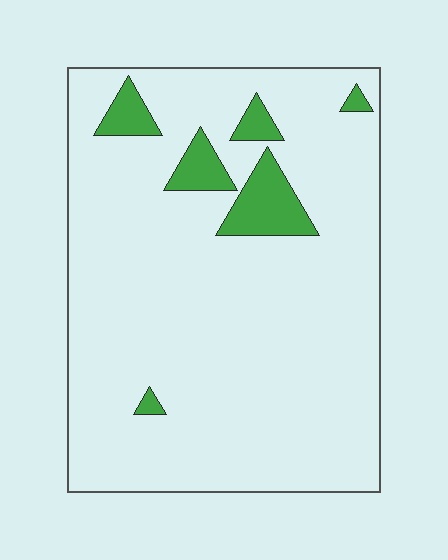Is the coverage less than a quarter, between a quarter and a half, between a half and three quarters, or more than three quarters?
Less than a quarter.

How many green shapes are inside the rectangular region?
6.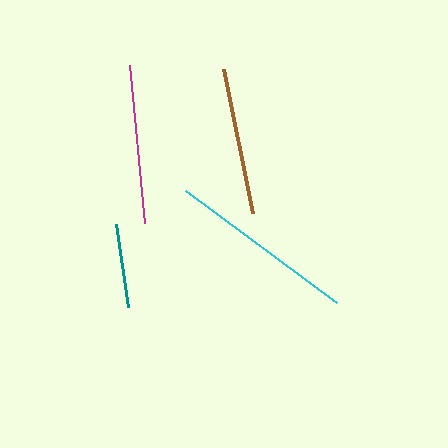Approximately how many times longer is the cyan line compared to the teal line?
The cyan line is approximately 2.2 times the length of the teal line.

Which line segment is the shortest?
The teal line is the shortest at approximately 84 pixels.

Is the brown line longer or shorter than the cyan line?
The cyan line is longer than the brown line.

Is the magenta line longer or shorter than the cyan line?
The cyan line is longer than the magenta line.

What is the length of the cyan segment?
The cyan segment is approximately 188 pixels long.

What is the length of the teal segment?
The teal segment is approximately 84 pixels long.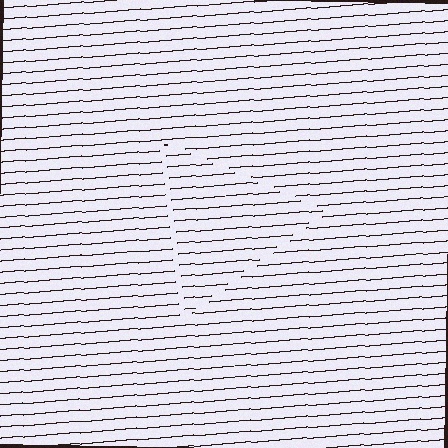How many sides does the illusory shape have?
3 sides — the line-ends trace a triangle.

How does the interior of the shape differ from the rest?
The interior of the shape contains the same grating, shifted by half a period — the contour is defined by the phase discontinuity where line-ends from the inner and outer gratings abut.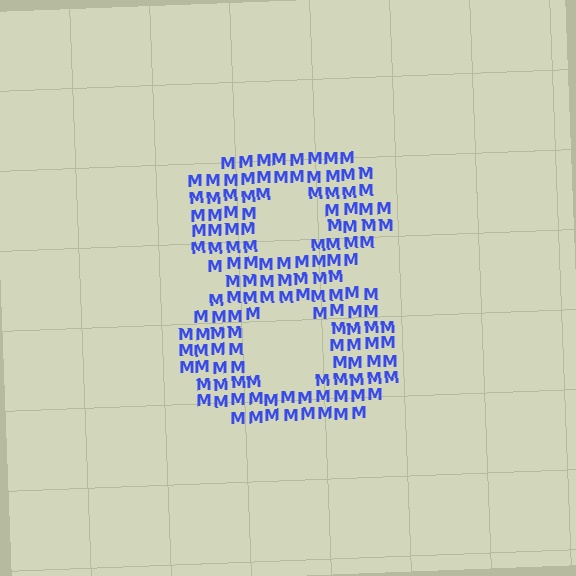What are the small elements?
The small elements are letter M's.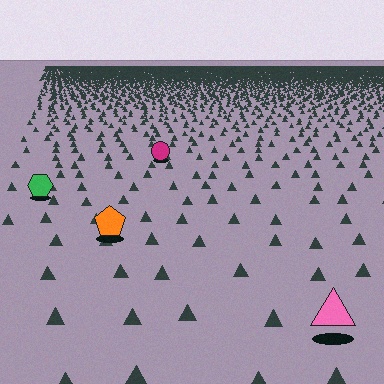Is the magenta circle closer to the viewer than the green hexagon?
No. The green hexagon is closer — you can tell from the texture gradient: the ground texture is coarser near it.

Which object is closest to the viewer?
The pink triangle is closest. The texture marks near it are larger and more spread out.